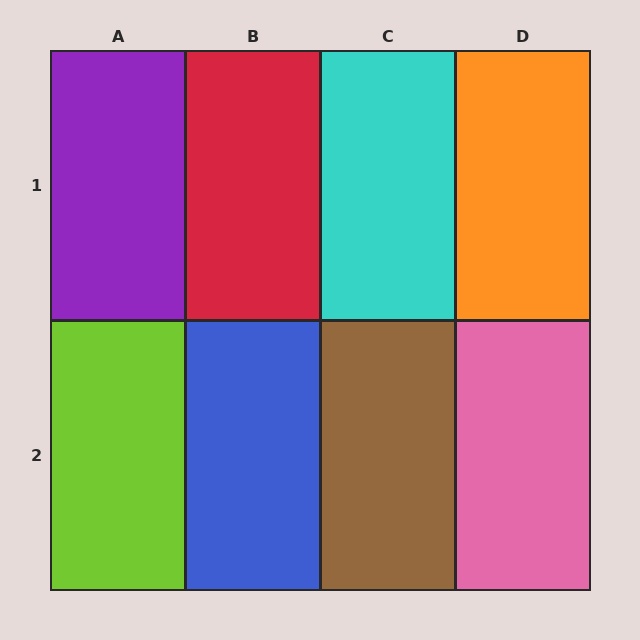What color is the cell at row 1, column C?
Cyan.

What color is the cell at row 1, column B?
Red.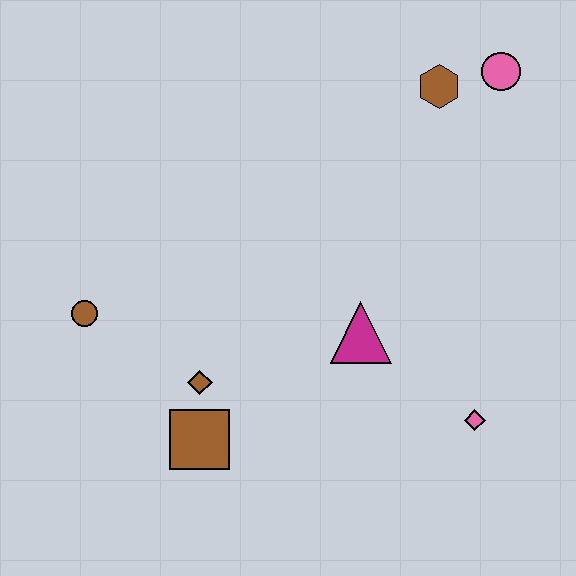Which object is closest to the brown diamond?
The brown square is closest to the brown diamond.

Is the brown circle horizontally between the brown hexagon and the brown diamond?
No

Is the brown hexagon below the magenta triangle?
No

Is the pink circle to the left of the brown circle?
No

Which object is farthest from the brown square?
The pink circle is farthest from the brown square.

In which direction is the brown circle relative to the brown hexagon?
The brown circle is to the left of the brown hexagon.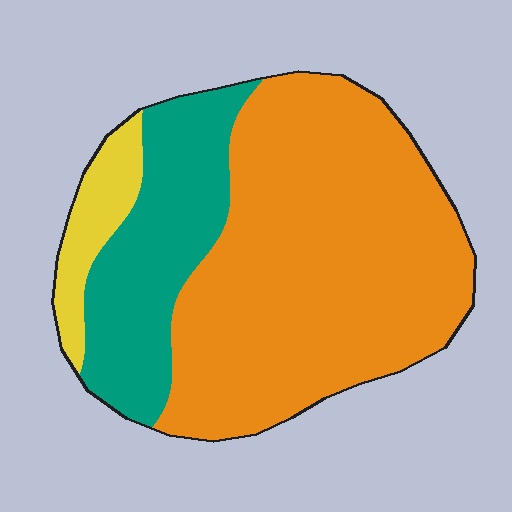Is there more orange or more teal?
Orange.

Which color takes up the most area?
Orange, at roughly 65%.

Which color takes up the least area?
Yellow, at roughly 10%.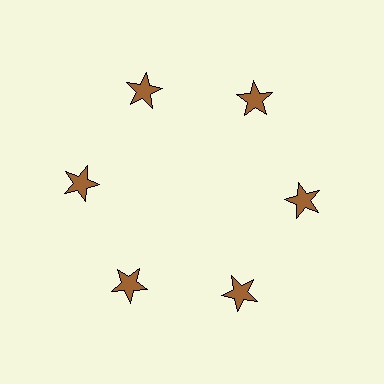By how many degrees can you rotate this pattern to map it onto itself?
The pattern maps onto itself every 60 degrees of rotation.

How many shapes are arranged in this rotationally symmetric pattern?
There are 6 shapes, arranged in 6 groups of 1.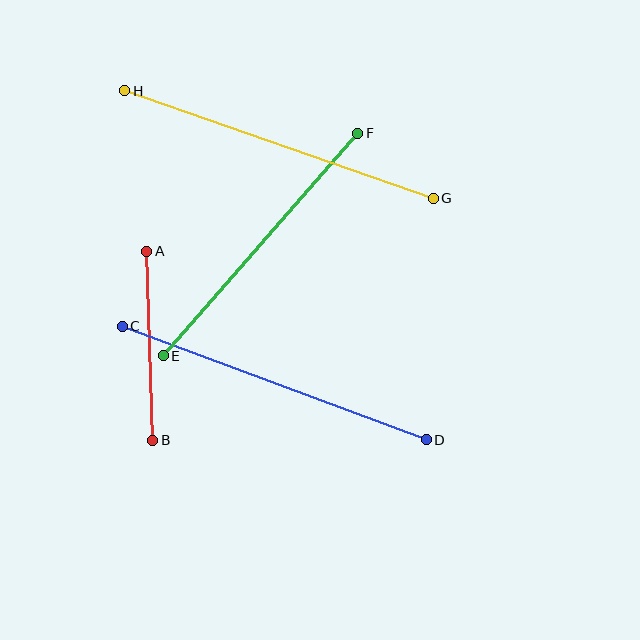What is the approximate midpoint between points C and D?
The midpoint is at approximately (274, 383) pixels.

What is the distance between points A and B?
The distance is approximately 189 pixels.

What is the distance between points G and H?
The distance is approximately 327 pixels.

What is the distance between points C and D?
The distance is approximately 325 pixels.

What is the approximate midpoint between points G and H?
The midpoint is at approximately (279, 145) pixels.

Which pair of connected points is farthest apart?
Points G and H are farthest apart.